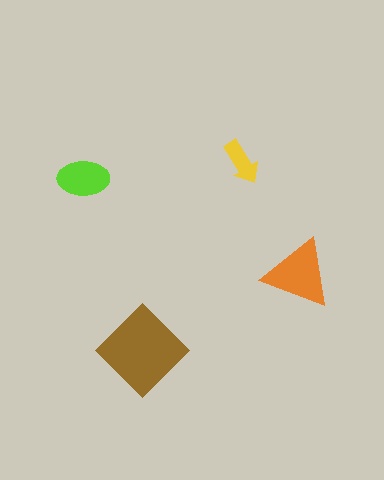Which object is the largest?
The brown diamond.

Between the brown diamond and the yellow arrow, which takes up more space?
The brown diamond.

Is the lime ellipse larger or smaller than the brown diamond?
Smaller.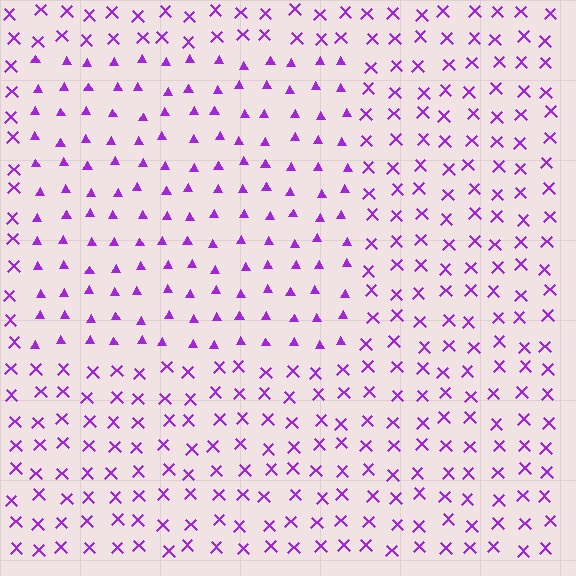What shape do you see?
I see a rectangle.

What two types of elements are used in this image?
The image uses triangles inside the rectangle region and X marks outside it.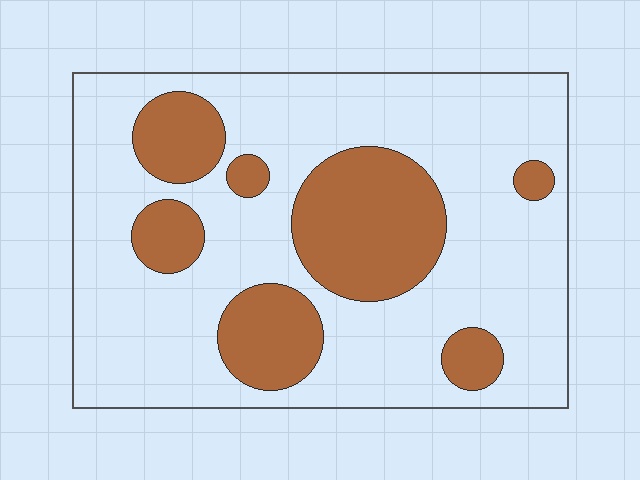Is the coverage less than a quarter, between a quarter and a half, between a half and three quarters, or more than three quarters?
Between a quarter and a half.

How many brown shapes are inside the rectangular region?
7.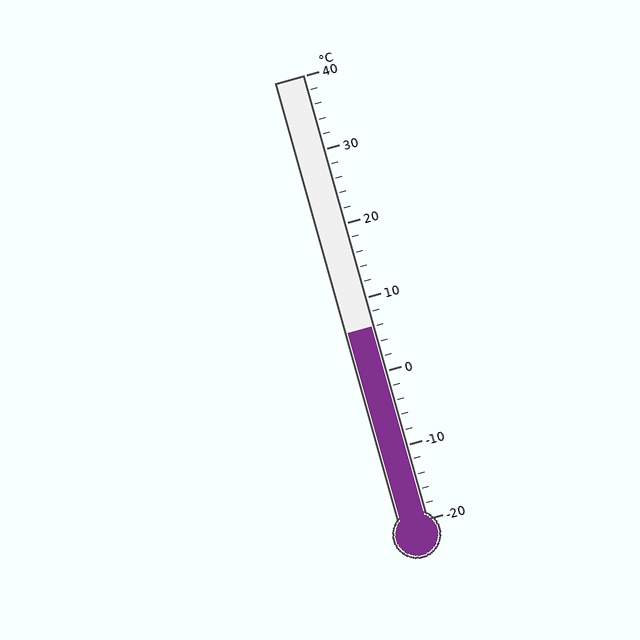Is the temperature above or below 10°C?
The temperature is below 10°C.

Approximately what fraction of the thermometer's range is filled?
The thermometer is filled to approximately 45% of its range.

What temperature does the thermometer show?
The thermometer shows approximately 6°C.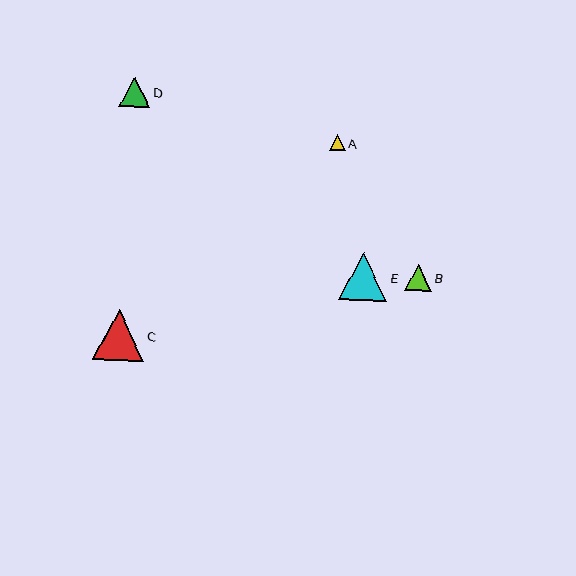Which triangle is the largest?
Triangle C is the largest with a size of approximately 51 pixels.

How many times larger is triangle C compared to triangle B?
Triangle C is approximately 1.9 times the size of triangle B.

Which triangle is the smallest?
Triangle A is the smallest with a size of approximately 16 pixels.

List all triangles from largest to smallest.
From largest to smallest: C, E, D, B, A.